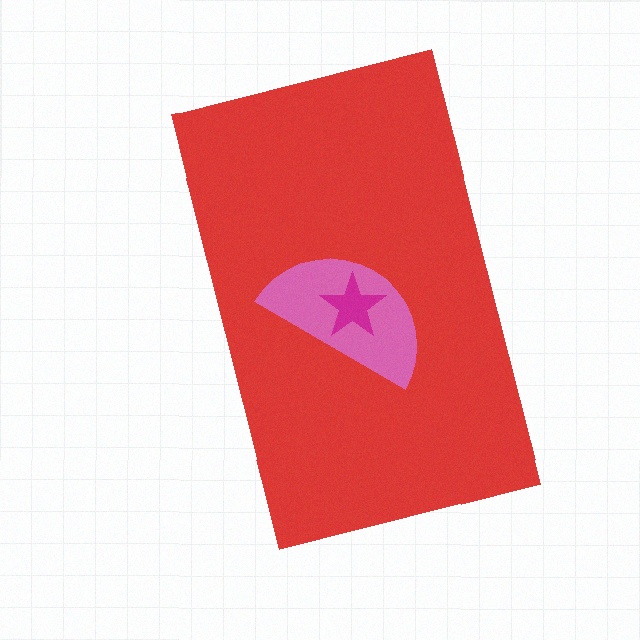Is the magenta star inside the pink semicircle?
Yes.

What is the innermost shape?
The magenta star.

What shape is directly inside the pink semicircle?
The magenta star.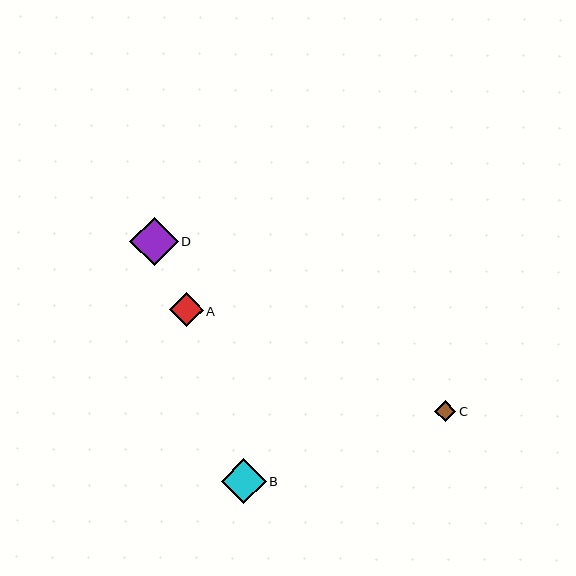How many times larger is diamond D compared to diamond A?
Diamond D is approximately 1.4 times the size of diamond A.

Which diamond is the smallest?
Diamond C is the smallest with a size of approximately 21 pixels.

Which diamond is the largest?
Diamond D is the largest with a size of approximately 49 pixels.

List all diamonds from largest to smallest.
From largest to smallest: D, B, A, C.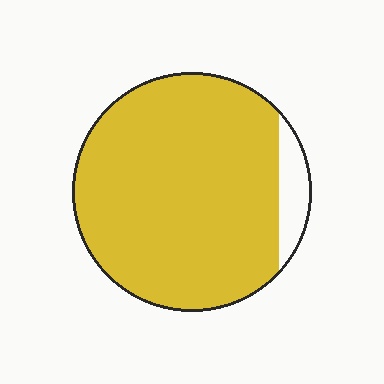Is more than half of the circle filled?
Yes.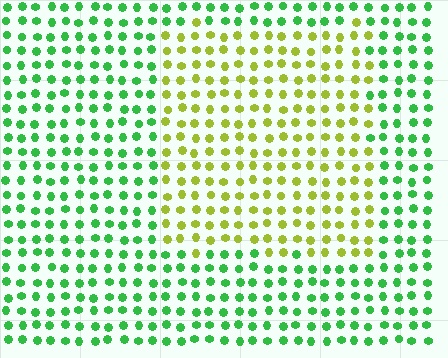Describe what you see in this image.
The image is filled with small green elements in a uniform arrangement. A rectangle-shaped region is visible where the elements are tinted to a slightly different hue, forming a subtle color boundary.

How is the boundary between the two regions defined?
The boundary is defined purely by a slight shift in hue (about 54 degrees). Spacing, size, and orientation are identical on both sides.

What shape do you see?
I see a rectangle.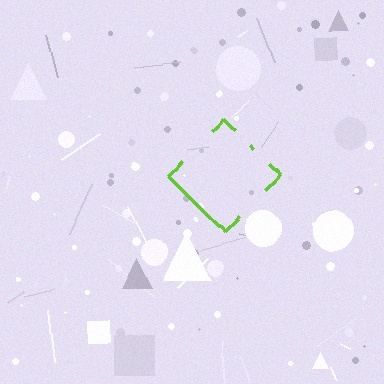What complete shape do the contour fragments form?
The contour fragments form a diamond.